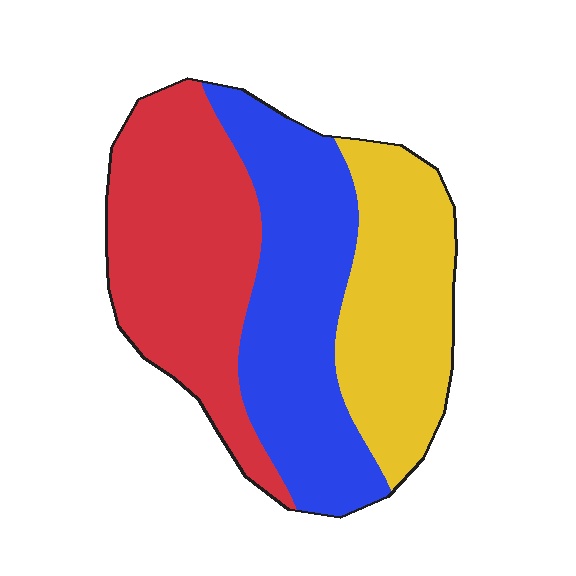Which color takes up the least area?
Yellow, at roughly 30%.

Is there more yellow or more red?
Red.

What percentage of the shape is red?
Red covers 36% of the shape.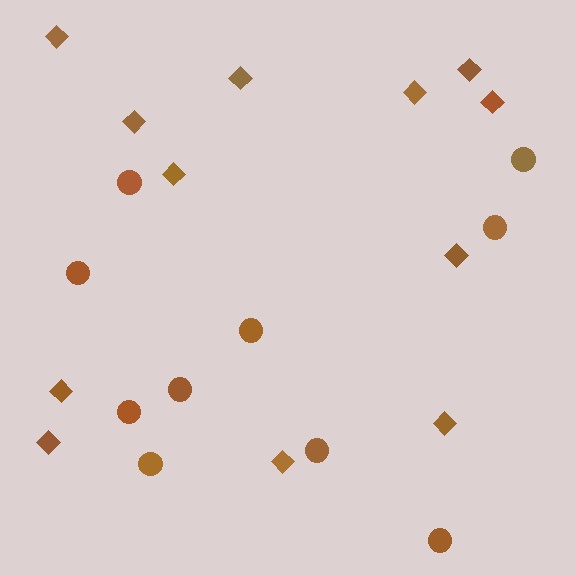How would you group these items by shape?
There are 2 groups: one group of circles (10) and one group of diamonds (12).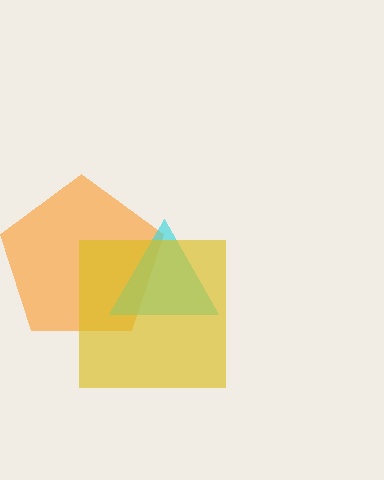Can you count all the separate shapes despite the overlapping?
Yes, there are 3 separate shapes.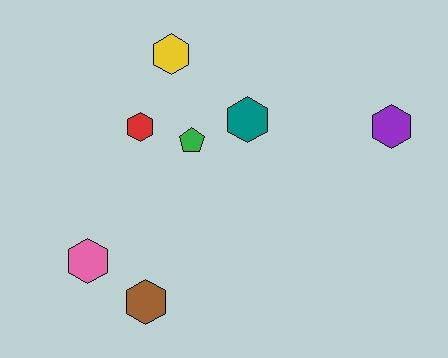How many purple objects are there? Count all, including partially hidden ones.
There is 1 purple object.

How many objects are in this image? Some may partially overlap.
There are 7 objects.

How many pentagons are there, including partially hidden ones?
There is 1 pentagon.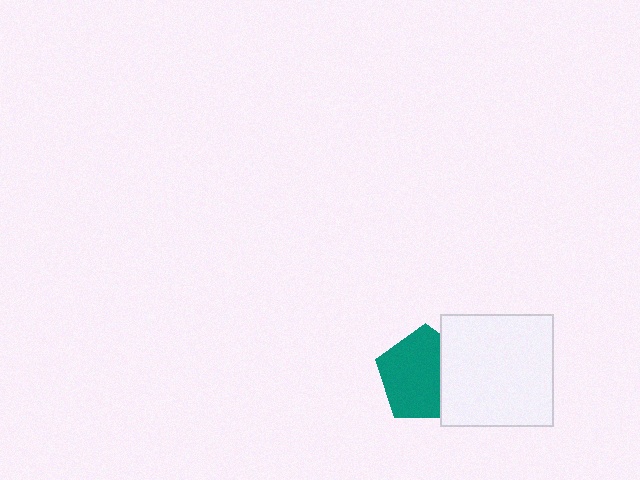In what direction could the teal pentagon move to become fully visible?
The teal pentagon could move left. That would shift it out from behind the white square entirely.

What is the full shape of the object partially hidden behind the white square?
The partially hidden object is a teal pentagon.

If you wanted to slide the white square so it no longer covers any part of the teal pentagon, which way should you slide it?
Slide it right — that is the most direct way to separate the two shapes.